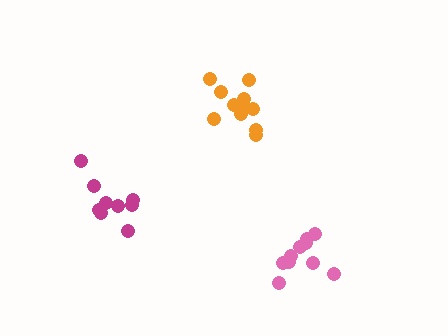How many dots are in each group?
Group 1: 10 dots, Group 2: 9 dots, Group 3: 11 dots (30 total).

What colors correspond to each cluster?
The clusters are colored: pink, magenta, orange.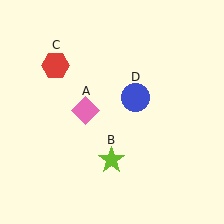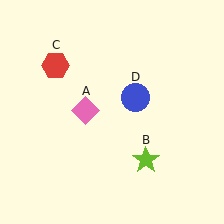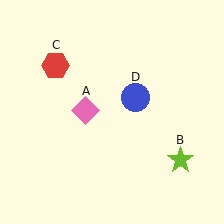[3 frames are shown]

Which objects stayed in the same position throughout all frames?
Pink diamond (object A) and red hexagon (object C) and blue circle (object D) remained stationary.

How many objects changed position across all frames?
1 object changed position: lime star (object B).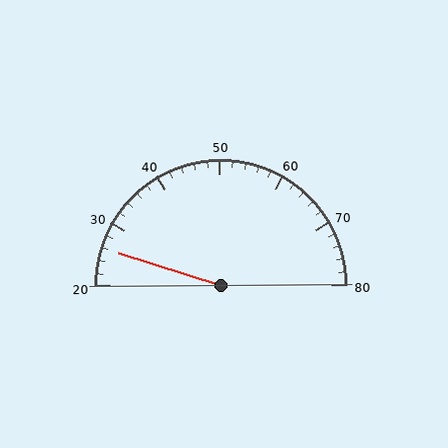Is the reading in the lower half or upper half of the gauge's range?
The reading is in the lower half of the range (20 to 80).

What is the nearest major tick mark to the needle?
The nearest major tick mark is 30.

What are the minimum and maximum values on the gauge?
The gauge ranges from 20 to 80.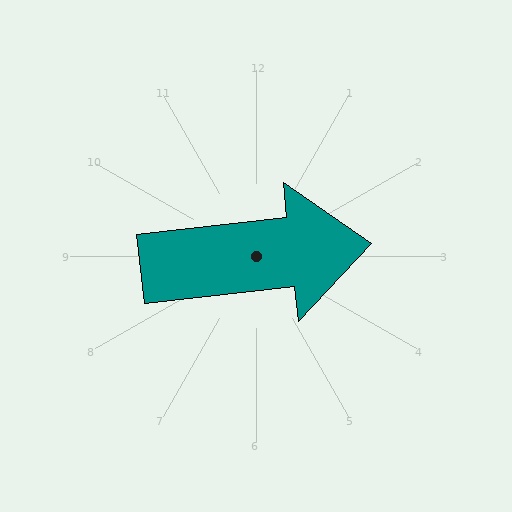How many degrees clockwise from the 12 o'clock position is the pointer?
Approximately 84 degrees.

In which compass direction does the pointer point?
East.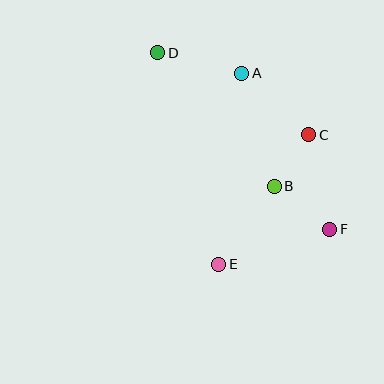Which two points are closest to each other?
Points B and C are closest to each other.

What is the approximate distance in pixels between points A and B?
The distance between A and B is approximately 118 pixels.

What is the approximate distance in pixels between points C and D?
The distance between C and D is approximately 172 pixels.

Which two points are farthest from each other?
Points D and F are farthest from each other.